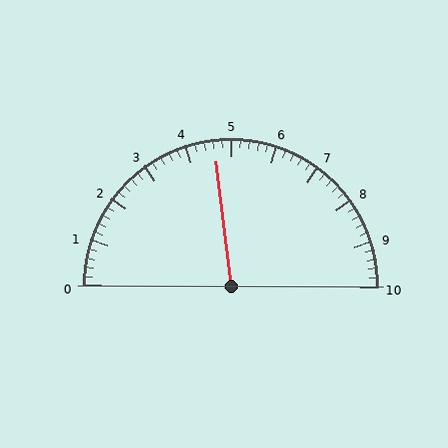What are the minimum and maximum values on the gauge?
The gauge ranges from 0 to 10.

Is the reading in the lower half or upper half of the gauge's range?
The reading is in the lower half of the range (0 to 10).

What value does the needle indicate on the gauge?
The needle indicates approximately 4.6.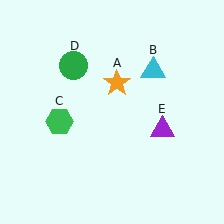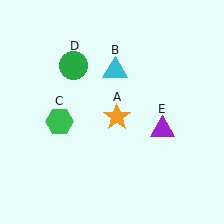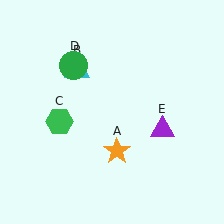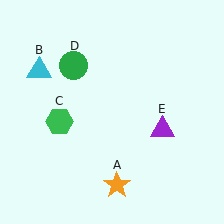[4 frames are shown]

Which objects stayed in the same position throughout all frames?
Green hexagon (object C) and green circle (object D) and purple triangle (object E) remained stationary.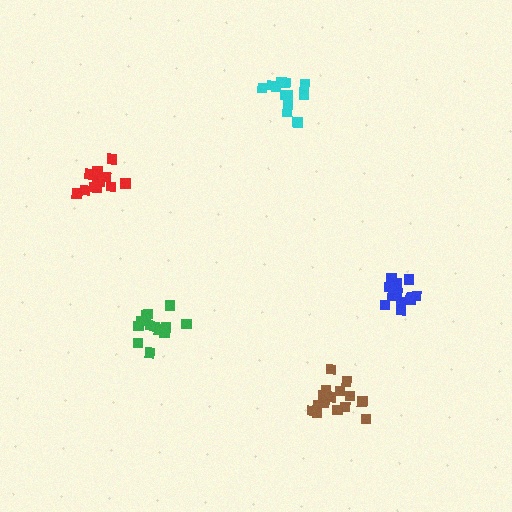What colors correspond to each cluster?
The clusters are colored: blue, brown, green, cyan, red.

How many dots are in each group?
Group 1: 13 dots, Group 2: 15 dots, Group 3: 13 dots, Group 4: 12 dots, Group 5: 13 dots (66 total).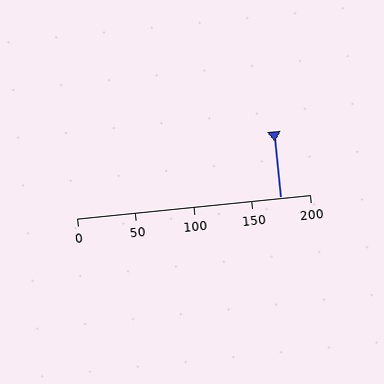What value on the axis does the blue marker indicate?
The marker indicates approximately 175.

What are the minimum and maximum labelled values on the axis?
The axis runs from 0 to 200.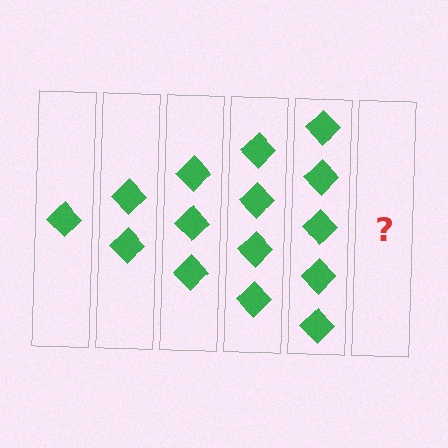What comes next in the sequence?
The next element should be 6 diamonds.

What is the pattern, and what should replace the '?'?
The pattern is that each step adds one more diamond. The '?' should be 6 diamonds.